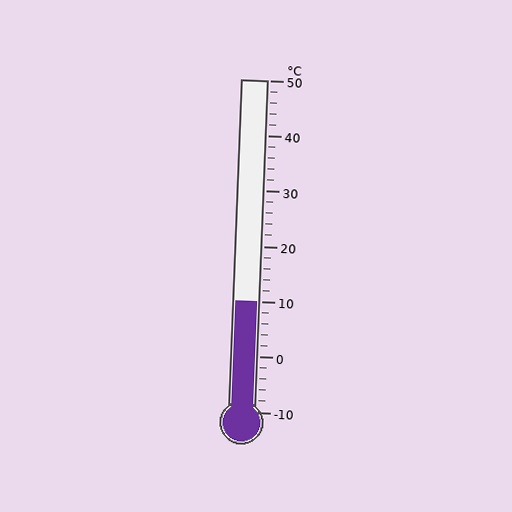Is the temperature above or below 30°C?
The temperature is below 30°C.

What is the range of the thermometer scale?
The thermometer scale ranges from -10°C to 50°C.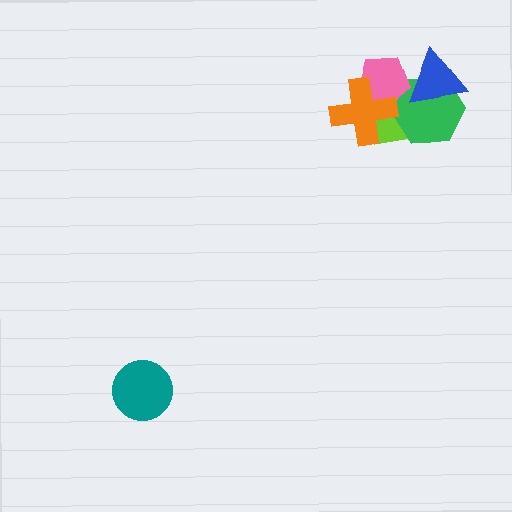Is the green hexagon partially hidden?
Yes, it is partially covered by another shape.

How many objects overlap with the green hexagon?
3 objects overlap with the green hexagon.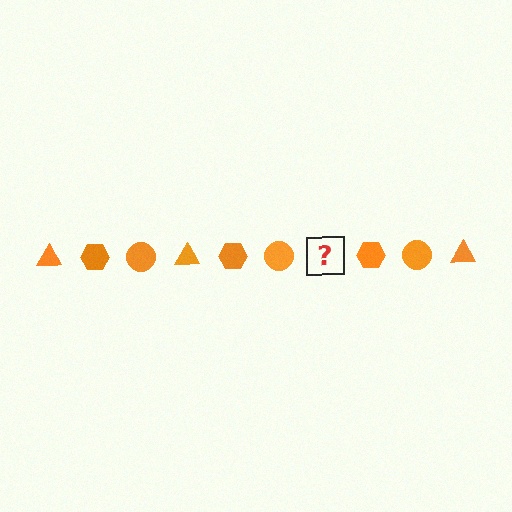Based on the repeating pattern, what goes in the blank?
The blank should be an orange triangle.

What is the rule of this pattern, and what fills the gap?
The rule is that the pattern cycles through triangle, hexagon, circle shapes in orange. The gap should be filled with an orange triangle.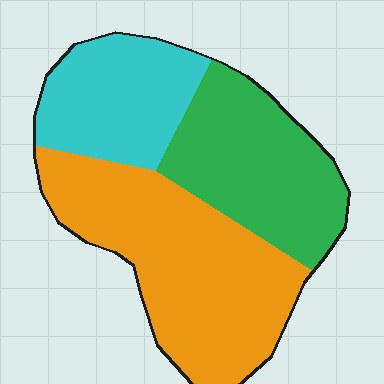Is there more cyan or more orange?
Orange.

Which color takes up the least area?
Cyan, at roughly 25%.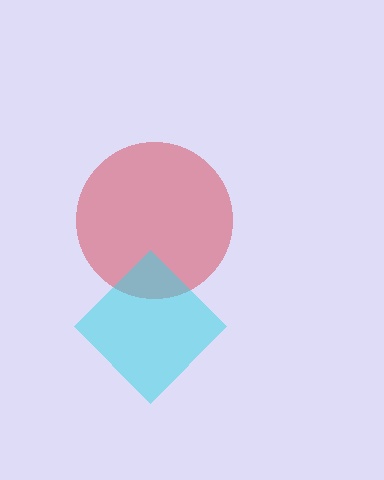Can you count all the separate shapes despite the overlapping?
Yes, there are 2 separate shapes.